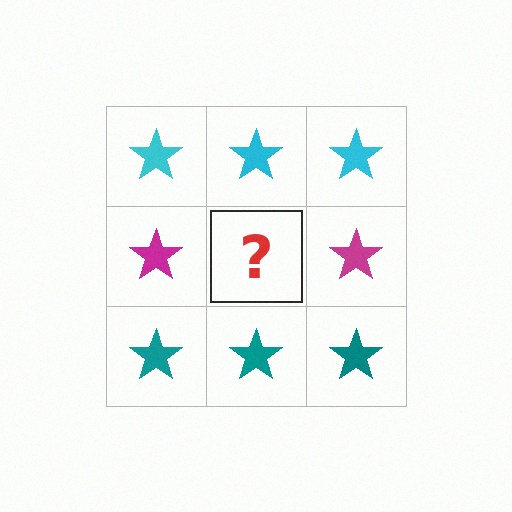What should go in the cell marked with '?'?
The missing cell should contain a magenta star.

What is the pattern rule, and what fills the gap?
The rule is that each row has a consistent color. The gap should be filled with a magenta star.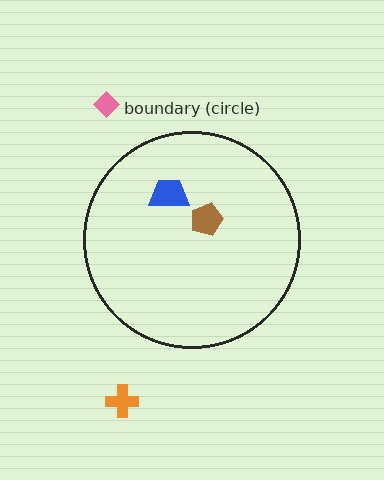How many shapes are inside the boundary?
2 inside, 2 outside.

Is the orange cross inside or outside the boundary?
Outside.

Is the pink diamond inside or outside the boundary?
Outside.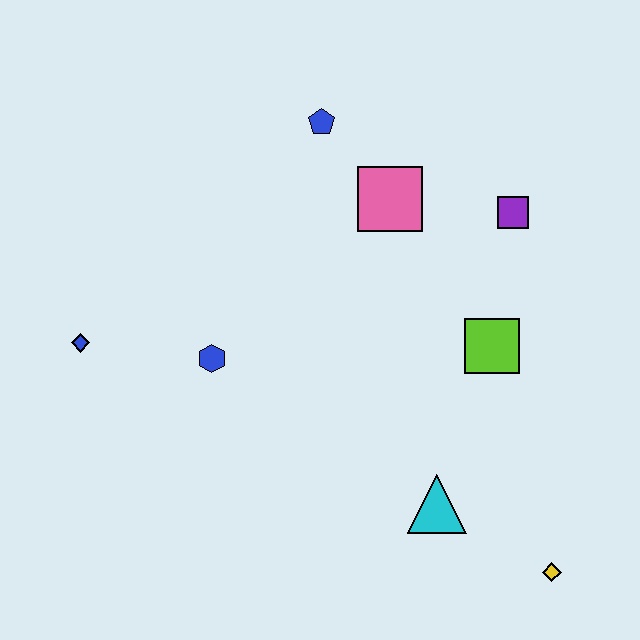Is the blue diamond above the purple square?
No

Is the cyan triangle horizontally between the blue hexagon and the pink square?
No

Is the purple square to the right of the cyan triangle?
Yes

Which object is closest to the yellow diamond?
The cyan triangle is closest to the yellow diamond.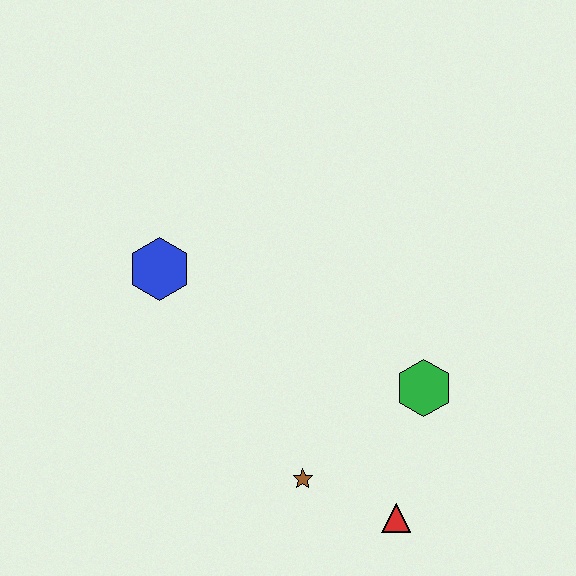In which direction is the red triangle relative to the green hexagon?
The red triangle is below the green hexagon.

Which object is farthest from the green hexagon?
The blue hexagon is farthest from the green hexagon.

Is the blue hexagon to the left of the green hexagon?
Yes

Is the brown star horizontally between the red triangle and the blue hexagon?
Yes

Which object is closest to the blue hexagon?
The brown star is closest to the blue hexagon.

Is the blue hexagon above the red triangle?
Yes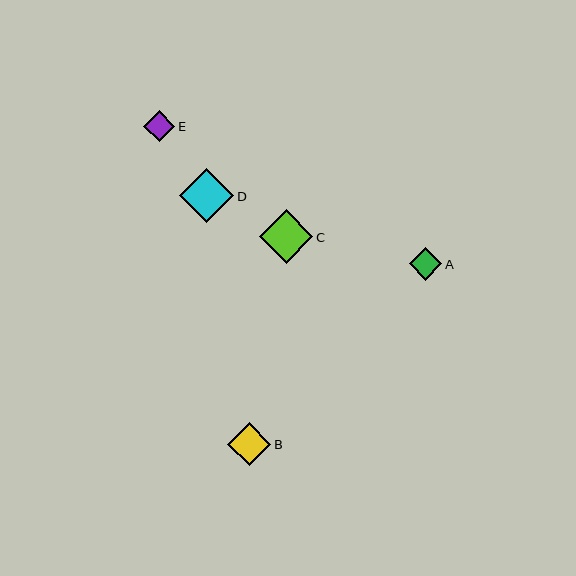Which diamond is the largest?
Diamond D is the largest with a size of approximately 54 pixels.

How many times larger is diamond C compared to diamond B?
Diamond C is approximately 1.2 times the size of diamond B.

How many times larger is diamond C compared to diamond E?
Diamond C is approximately 1.7 times the size of diamond E.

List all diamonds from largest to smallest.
From largest to smallest: D, C, B, A, E.